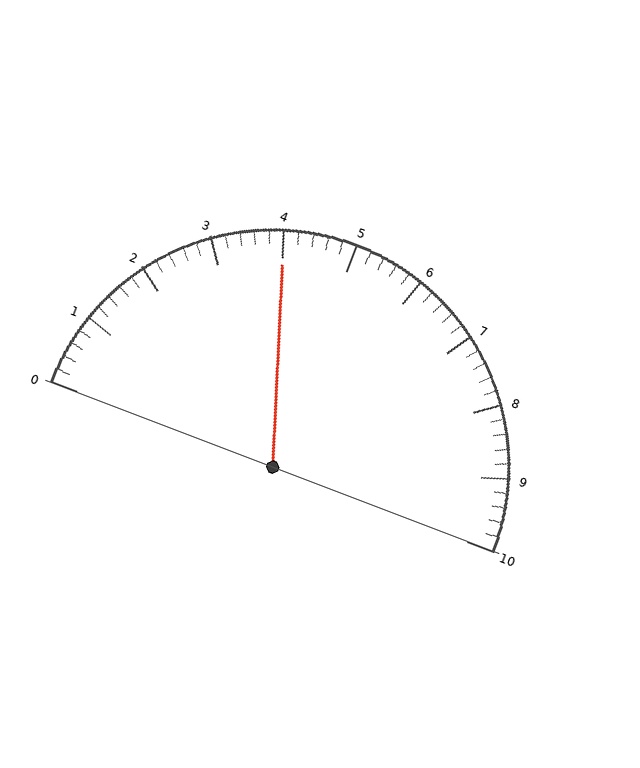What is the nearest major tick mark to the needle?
The nearest major tick mark is 4.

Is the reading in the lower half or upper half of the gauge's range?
The reading is in the lower half of the range (0 to 10).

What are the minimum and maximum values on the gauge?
The gauge ranges from 0 to 10.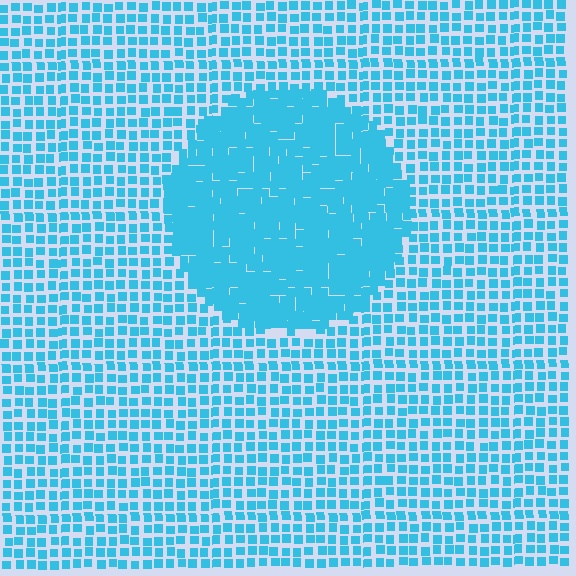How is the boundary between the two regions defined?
The boundary is defined by a change in element density (approximately 2.0x ratio). All elements are the same color, size, and shape.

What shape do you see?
I see a circle.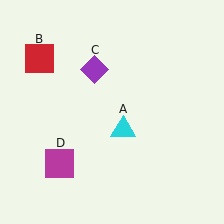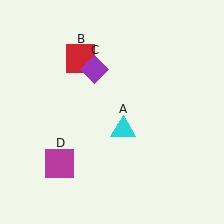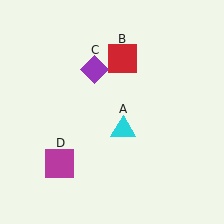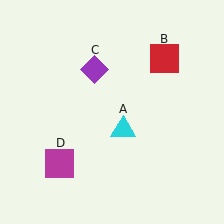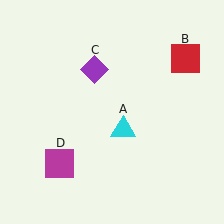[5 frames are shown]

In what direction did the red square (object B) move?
The red square (object B) moved right.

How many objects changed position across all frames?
1 object changed position: red square (object B).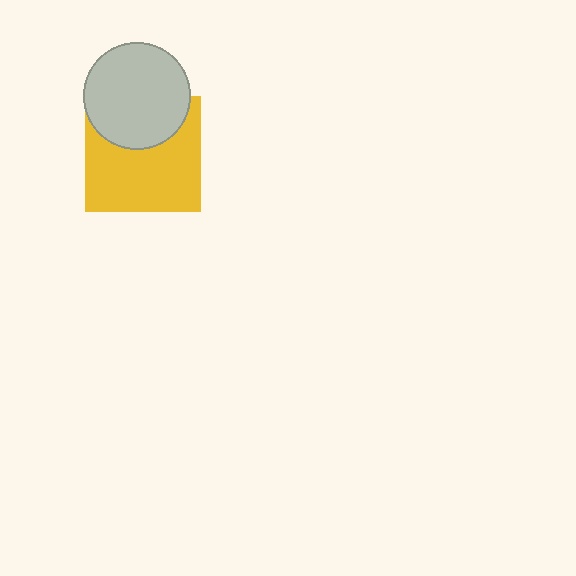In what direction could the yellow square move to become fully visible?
The yellow square could move down. That would shift it out from behind the light gray circle entirely.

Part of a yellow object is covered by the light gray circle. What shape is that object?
It is a square.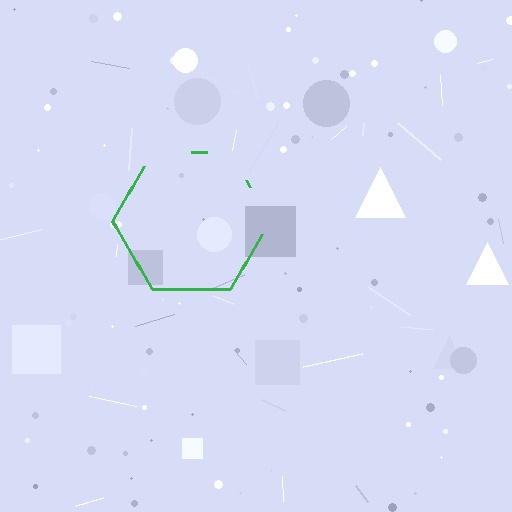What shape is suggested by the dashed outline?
The dashed outline suggests a hexagon.